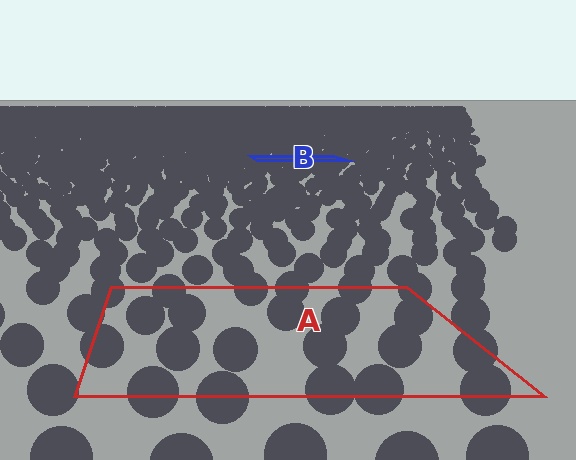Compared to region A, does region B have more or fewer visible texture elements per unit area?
Region B has more texture elements per unit area — they are packed more densely because it is farther away.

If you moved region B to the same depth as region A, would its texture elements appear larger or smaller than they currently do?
They would appear larger. At a closer depth, the same texture elements are projected at a bigger on-screen size.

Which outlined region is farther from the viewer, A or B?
Region B is farther from the viewer — the texture elements inside it appear smaller and more densely packed.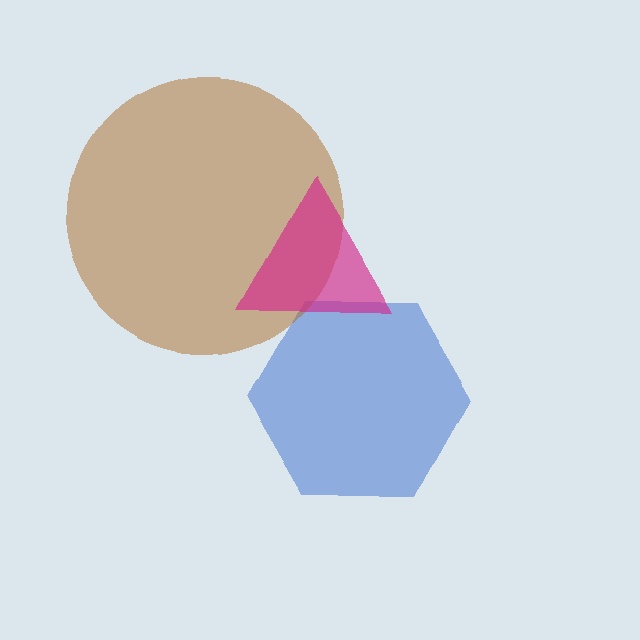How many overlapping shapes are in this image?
There are 3 overlapping shapes in the image.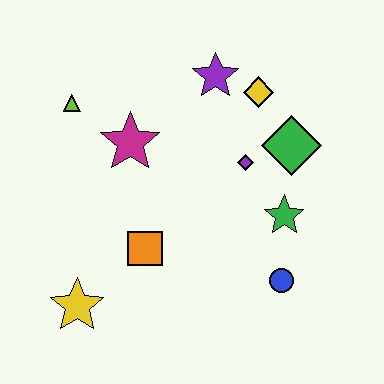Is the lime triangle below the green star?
No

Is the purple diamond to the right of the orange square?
Yes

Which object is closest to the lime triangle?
The magenta star is closest to the lime triangle.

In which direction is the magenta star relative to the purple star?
The magenta star is to the left of the purple star.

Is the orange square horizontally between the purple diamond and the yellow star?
Yes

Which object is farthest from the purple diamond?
The yellow star is farthest from the purple diamond.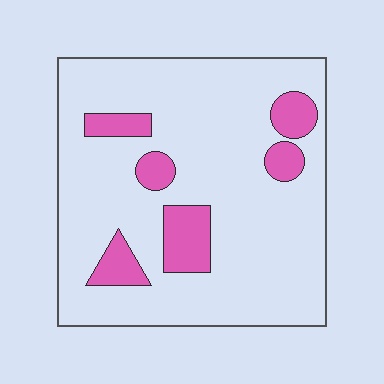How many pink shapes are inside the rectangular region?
6.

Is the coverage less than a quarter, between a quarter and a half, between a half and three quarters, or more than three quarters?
Less than a quarter.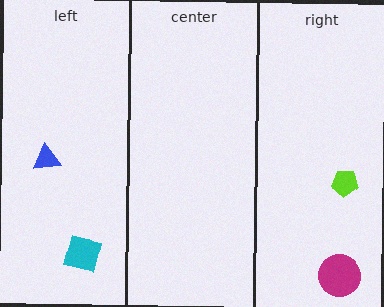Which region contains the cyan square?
The left region.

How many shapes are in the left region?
2.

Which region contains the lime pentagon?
The right region.